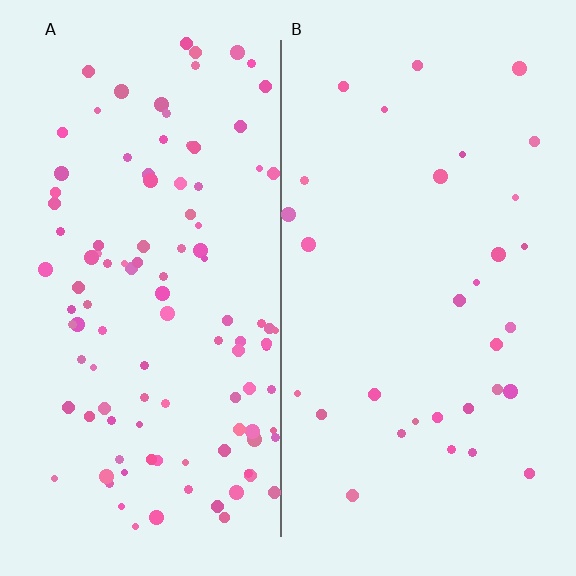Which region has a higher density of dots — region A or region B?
A (the left).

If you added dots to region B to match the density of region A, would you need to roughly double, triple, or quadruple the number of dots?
Approximately triple.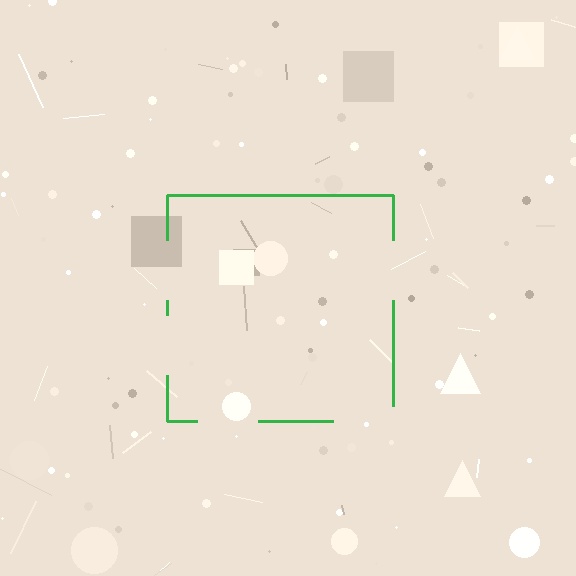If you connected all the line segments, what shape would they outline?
They would outline a square.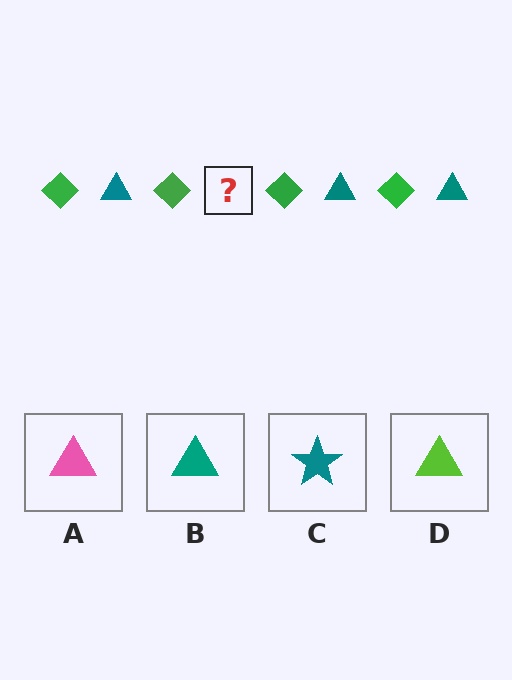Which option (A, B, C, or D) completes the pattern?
B.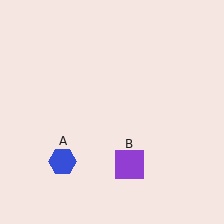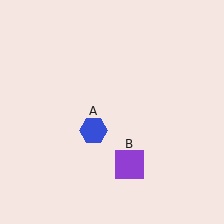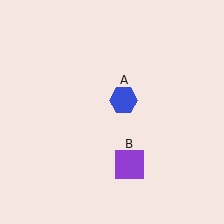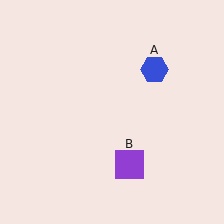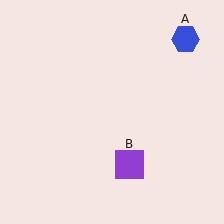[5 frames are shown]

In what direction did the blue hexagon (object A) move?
The blue hexagon (object A) moved up and to the right.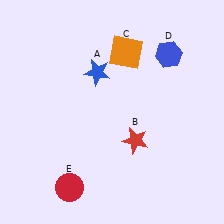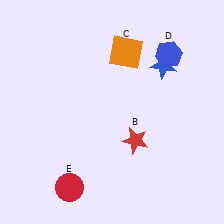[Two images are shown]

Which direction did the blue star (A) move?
The blue star (A) moved right.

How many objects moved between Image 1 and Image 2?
1 object moved between the two images.